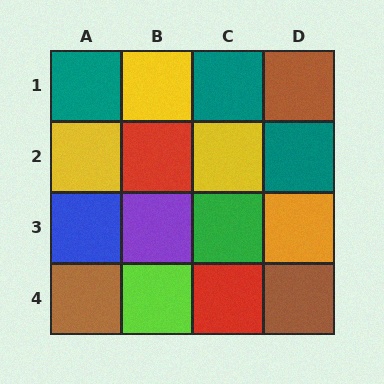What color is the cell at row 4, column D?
Brown.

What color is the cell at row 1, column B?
Yellow.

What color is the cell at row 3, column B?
Purple.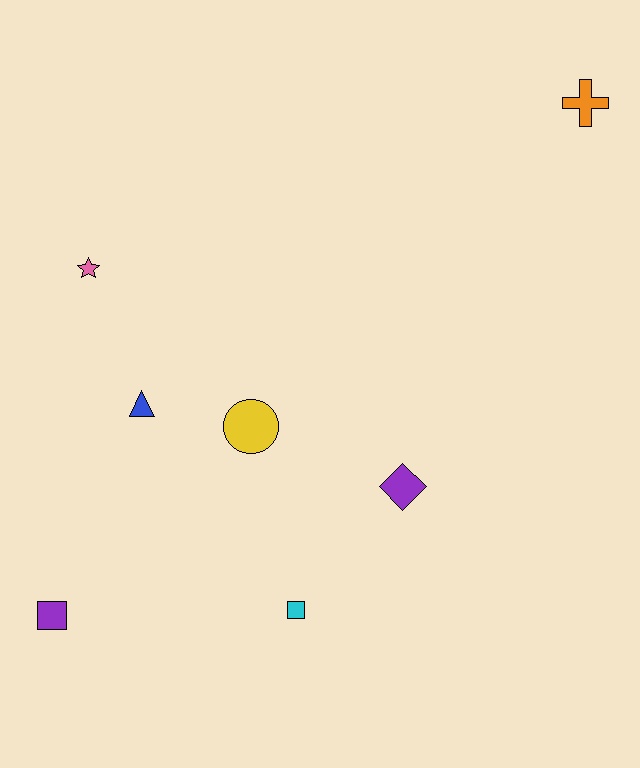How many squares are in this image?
There are 2 squares.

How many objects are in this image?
There are 7 objects.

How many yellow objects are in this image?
There is 1 yellow object.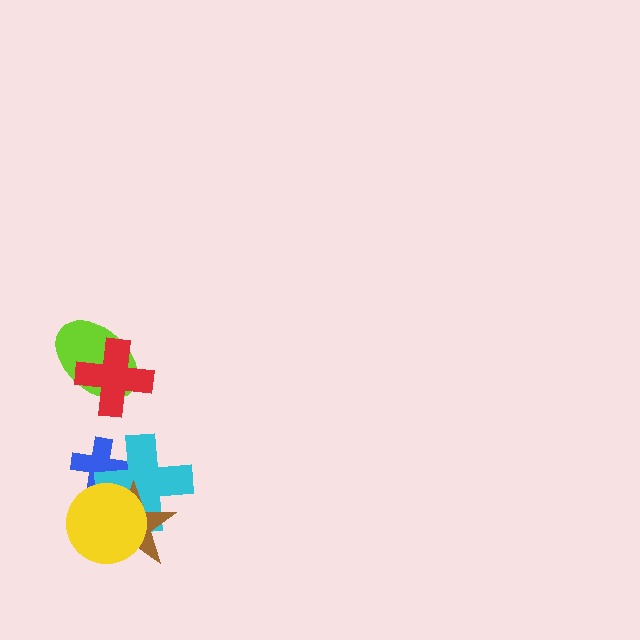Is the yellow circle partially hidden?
No, no other shape covers it.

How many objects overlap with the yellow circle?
3 objects overlap with the yellow circle.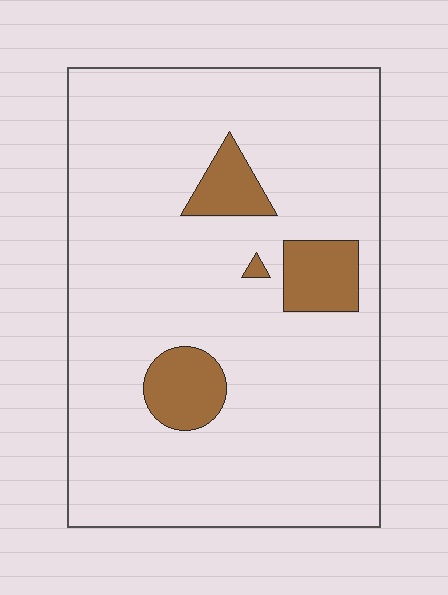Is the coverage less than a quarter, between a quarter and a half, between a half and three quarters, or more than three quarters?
Less than a quarter.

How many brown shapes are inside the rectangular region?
4.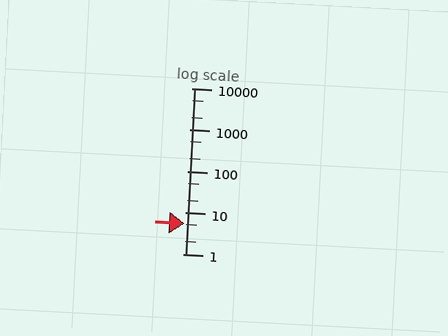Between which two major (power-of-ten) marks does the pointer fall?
The pointer is between 1 and 10.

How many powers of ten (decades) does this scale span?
The scale spans 4 decades, from 1 to 10000.